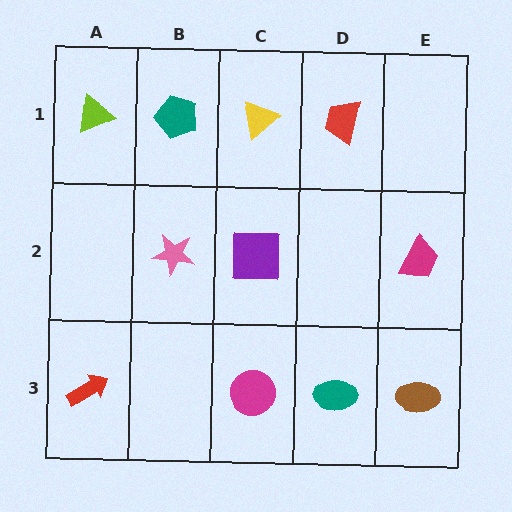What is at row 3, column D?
A teal ellipse.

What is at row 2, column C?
A purple square.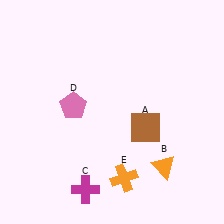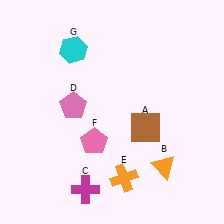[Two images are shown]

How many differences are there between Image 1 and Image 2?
There are 2 differences between the two images.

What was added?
A pink pentagon (F), a cyan hexagon (G) were added in Image 2.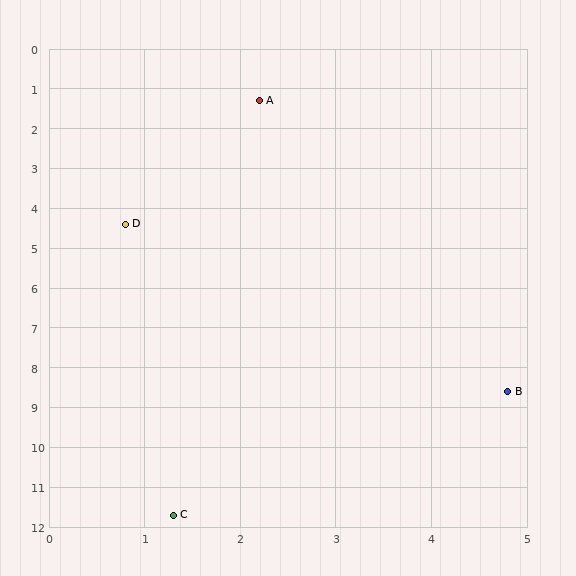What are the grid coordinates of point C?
Point C is at approximately (1.3, 11.7).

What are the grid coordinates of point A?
Point A is at approximately (2.2, 1.3).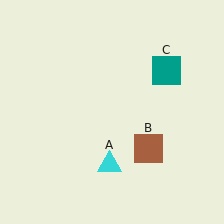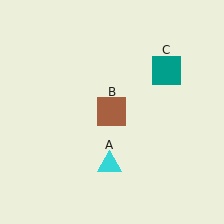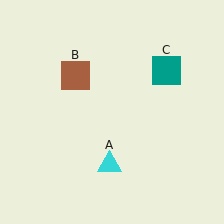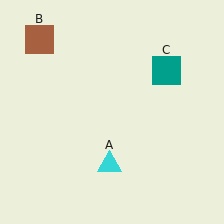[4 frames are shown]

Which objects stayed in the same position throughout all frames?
Cyan triangle (object A) and teal square (object C) remained stationary.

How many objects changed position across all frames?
1 object changed position: brown square (object B).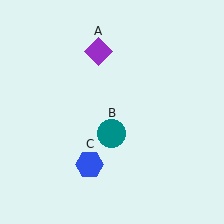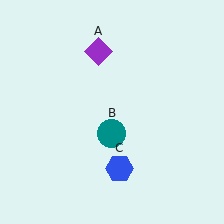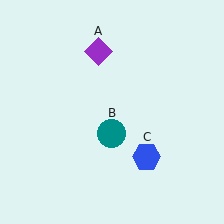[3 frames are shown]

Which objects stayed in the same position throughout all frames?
Purple diamond (object A) and teal circle (object B) remained stationary.